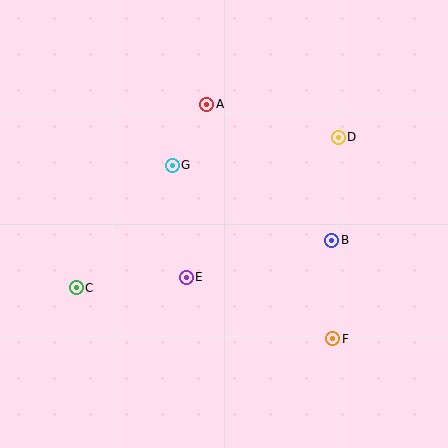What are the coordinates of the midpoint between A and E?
The midpoint between A and E is at (196, 191).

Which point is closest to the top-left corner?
Point A is closest to the top-left corner.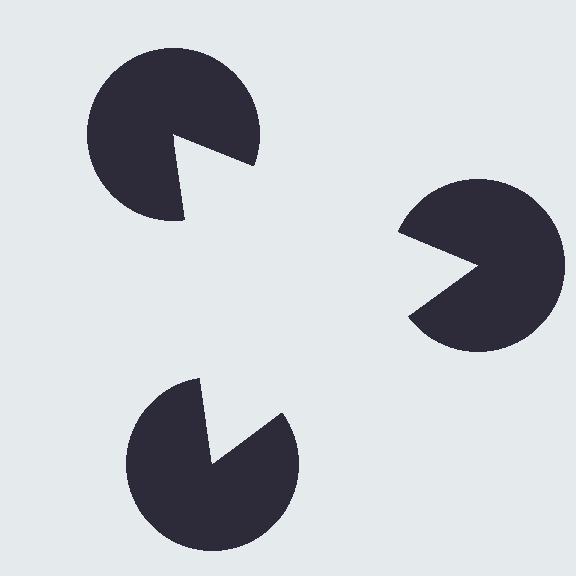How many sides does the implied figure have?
3 sides.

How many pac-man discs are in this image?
There are 3 — one at each vertex of the illusory triangle.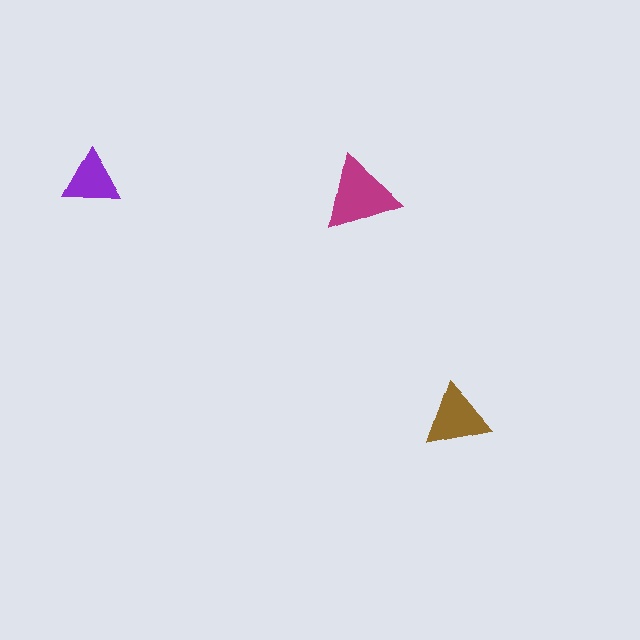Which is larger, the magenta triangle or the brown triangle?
The magenta one.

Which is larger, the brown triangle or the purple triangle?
The brown one.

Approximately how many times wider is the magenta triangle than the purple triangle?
About 1.5 times wider.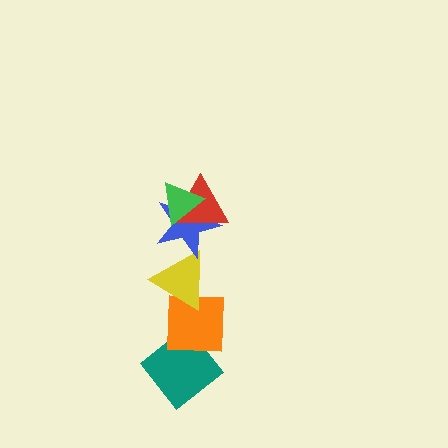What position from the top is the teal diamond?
The teal diamond is 6th from the top.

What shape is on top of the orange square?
The yellow triangle is on top of the orange square.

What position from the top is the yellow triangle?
The yellow triangle is 4th from the top.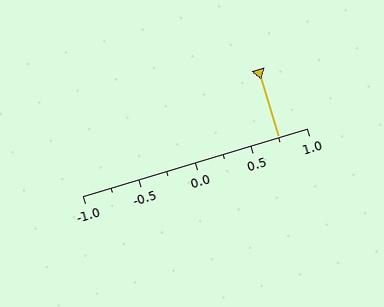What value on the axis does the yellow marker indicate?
The marker indicates approximately 0.75.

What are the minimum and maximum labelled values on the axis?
The axis runs from -1.0 to 1.0.